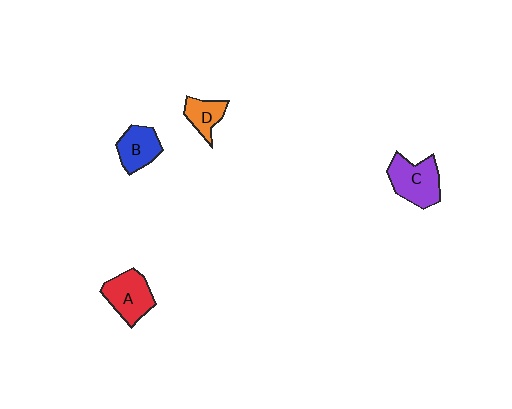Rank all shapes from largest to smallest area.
From largest to smallest: C (purple), A (red), B (blue), D (orange).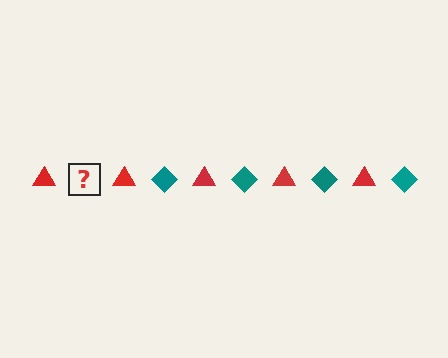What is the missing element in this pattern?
The missing element is a teal diamond.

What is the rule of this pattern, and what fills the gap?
The rule is that the pattern alternates between red triangle and teal diamond. The gap should be filled with a teal diamond.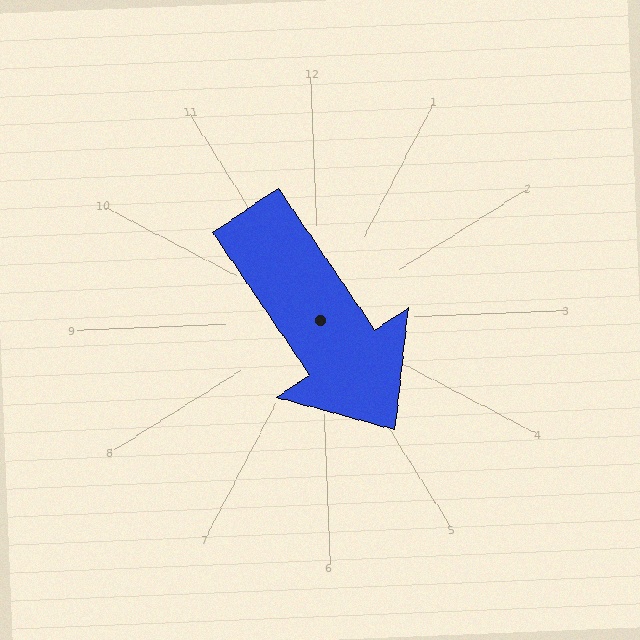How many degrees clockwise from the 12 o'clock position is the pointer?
Approximately 148 degrees.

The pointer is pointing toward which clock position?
Roughly 5 o'clock.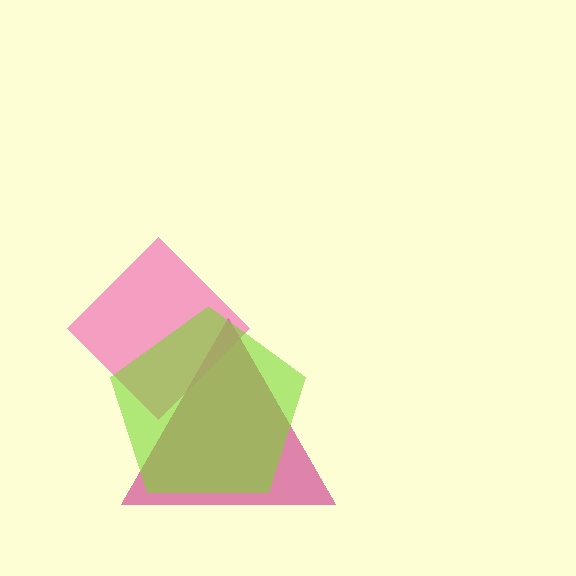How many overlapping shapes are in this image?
There are 3 overlapping shapes in the image.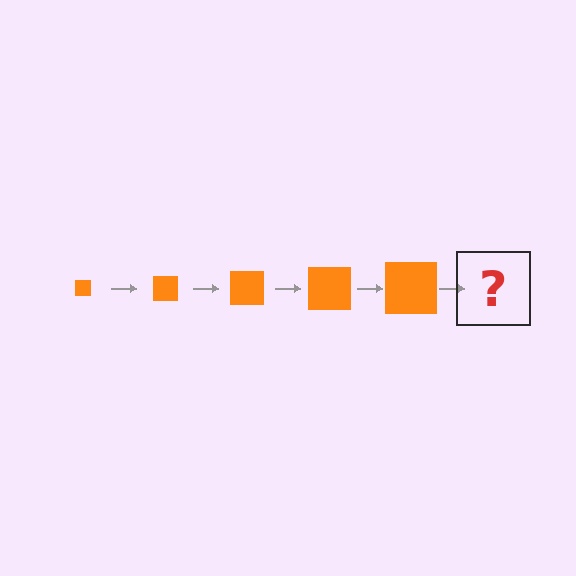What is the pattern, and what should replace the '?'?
The pattern is that the square gets progressively larger each step. The '?' should be an orange square, larger than the previous one.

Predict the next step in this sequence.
The next step is an orange square, larger than the previous one.